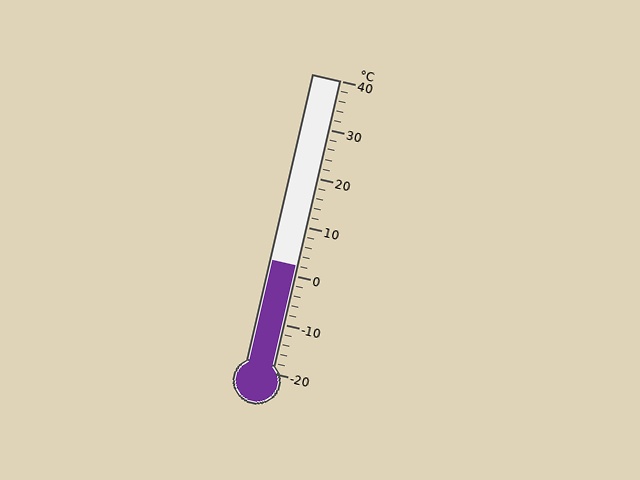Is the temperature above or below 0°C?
The temperature is above 0°C.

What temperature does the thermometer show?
The thermometer shows approximately 2°C.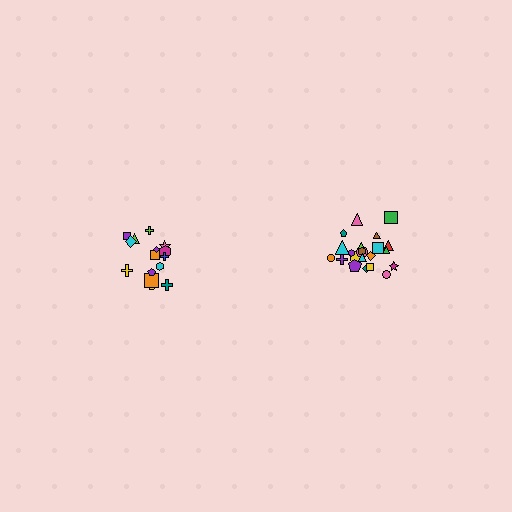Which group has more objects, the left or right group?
The right group.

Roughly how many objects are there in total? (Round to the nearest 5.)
Roughly 35 objects in total.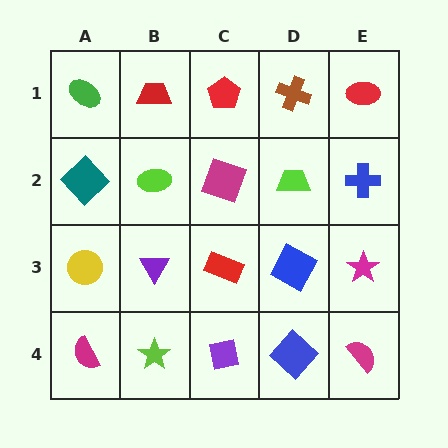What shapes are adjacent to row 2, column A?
A green ellipse (row 1, column A), a yellow circle (row 3, column A), a lime ellipse (row 2, column B).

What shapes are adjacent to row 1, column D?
A lime trapezoid (row 2, column D), a red pentagon (row 1, column C), a red ellipse (row 1, column E).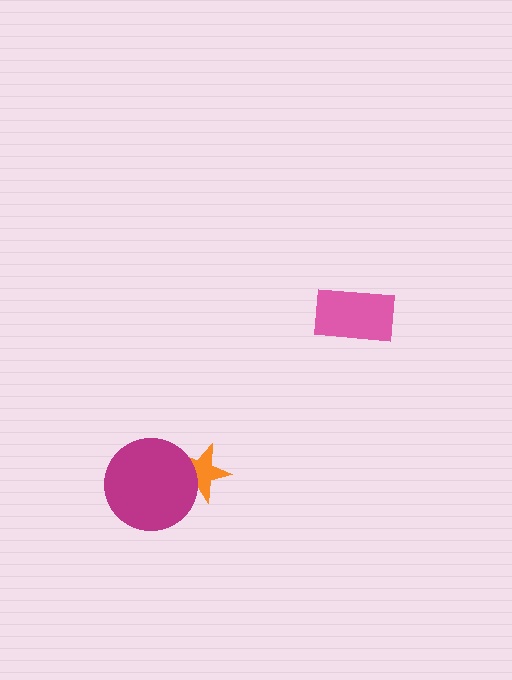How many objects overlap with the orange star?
1 object overlaps with the orange star.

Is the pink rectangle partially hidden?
No, no other shape covers it.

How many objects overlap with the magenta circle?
1 object overlaps with the magenta circle.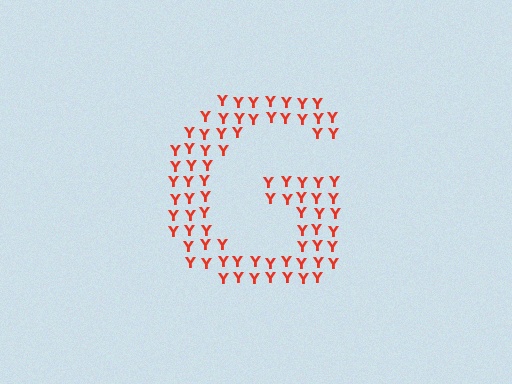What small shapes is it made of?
It is made of small letter Y's.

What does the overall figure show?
The overall figure shows the letter G.